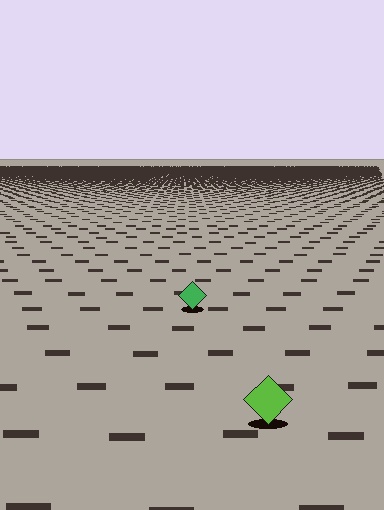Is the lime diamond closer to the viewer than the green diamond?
Yes. The lime diamond is closer — you can tell from the texture gradient: the ground texture is coarser near it.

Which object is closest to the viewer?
The lime diamond is closest. The texture marks near it are larger and more spread out.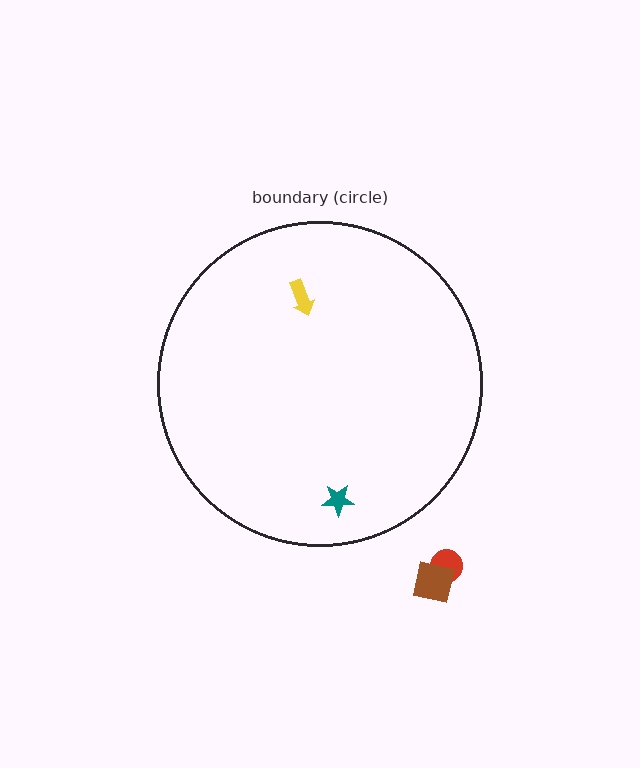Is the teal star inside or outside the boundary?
Inside.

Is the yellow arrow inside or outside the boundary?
Inside.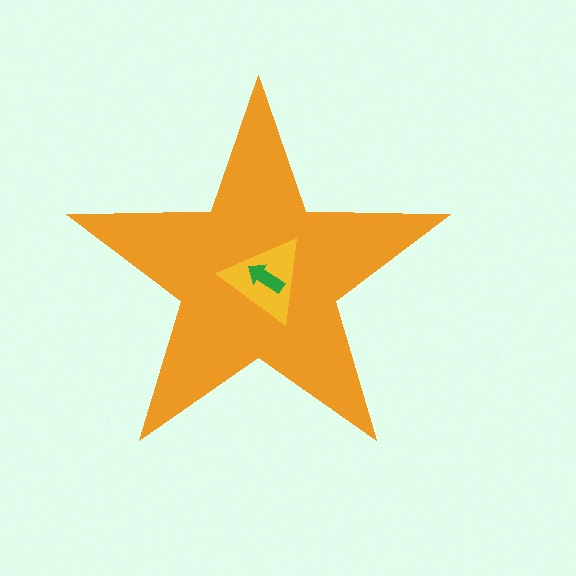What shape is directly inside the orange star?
The yellow triangle.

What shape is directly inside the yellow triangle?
The green arrow.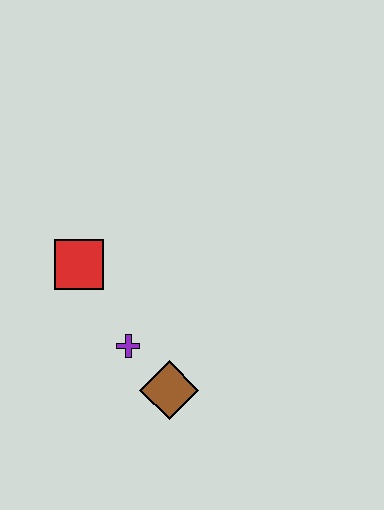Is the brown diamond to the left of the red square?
No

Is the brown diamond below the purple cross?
Yes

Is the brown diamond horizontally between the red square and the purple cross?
No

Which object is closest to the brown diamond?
The purple cross is closest to the brown diamond.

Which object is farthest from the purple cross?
The red square is farthest from the purple cross.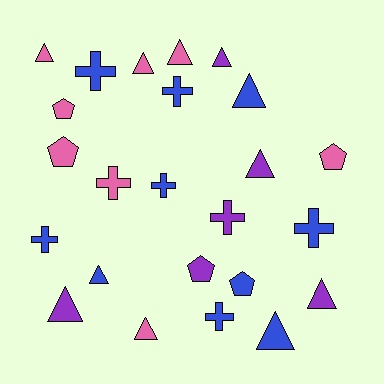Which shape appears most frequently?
Triangle, with 11 objects.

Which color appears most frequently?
Blue, with 10 objects.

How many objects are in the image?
There are 24 objects.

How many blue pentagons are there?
There is 1 blue pentagon.